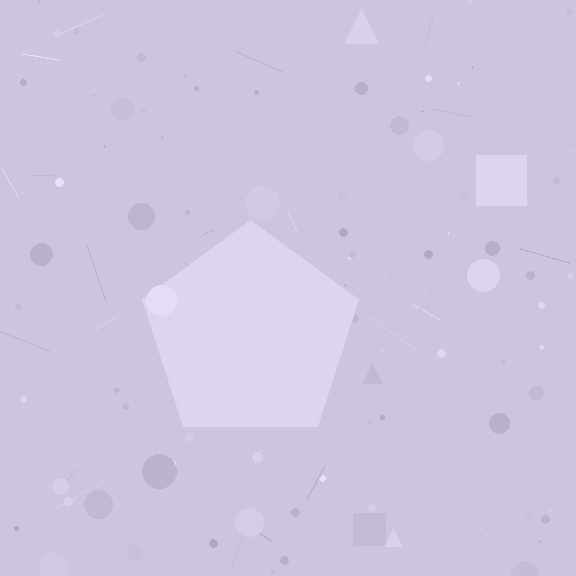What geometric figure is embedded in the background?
A pentagon is embedded in the background.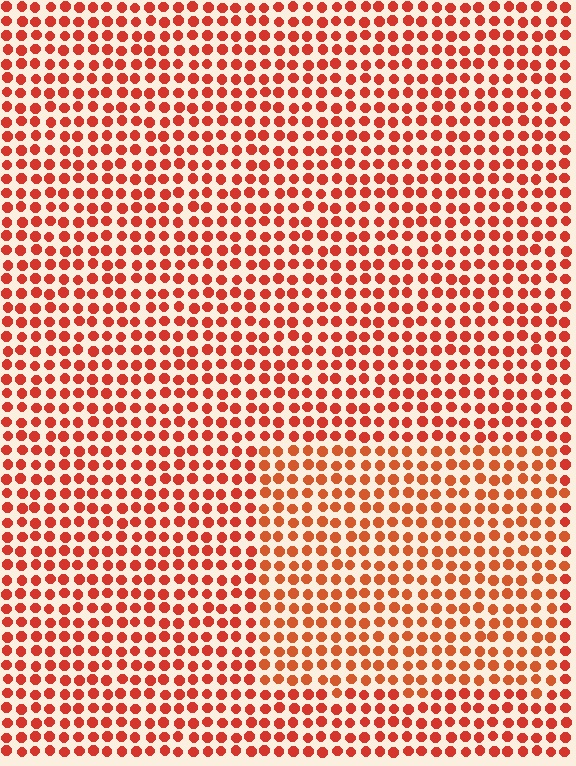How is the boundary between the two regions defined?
The boundary is defined purely by a slight shift in hue (about 13 degrees). Spacing, size, and orientation are identical on both sides.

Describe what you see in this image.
The image is filled with small red elements in a uniform arrangement. A rectangle-shaped region is visible where the elements are tinted to a slightly different hue, forming a subtle color boundary.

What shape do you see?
I see a rectangle.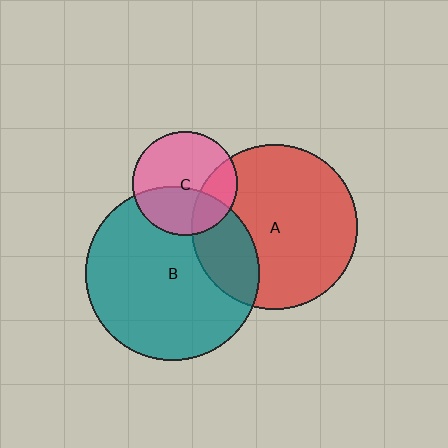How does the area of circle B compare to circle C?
Approximately 2.8 times.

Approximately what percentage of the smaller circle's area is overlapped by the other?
Approximately 40%.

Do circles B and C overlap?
Yes.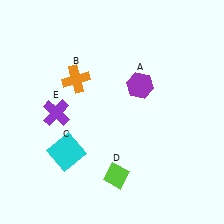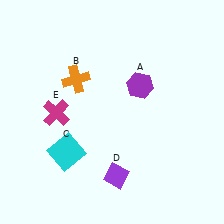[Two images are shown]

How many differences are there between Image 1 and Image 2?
There are 2 differences between the two images.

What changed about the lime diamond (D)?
In Image 1, D is lime. In Image 2, it changed to purple.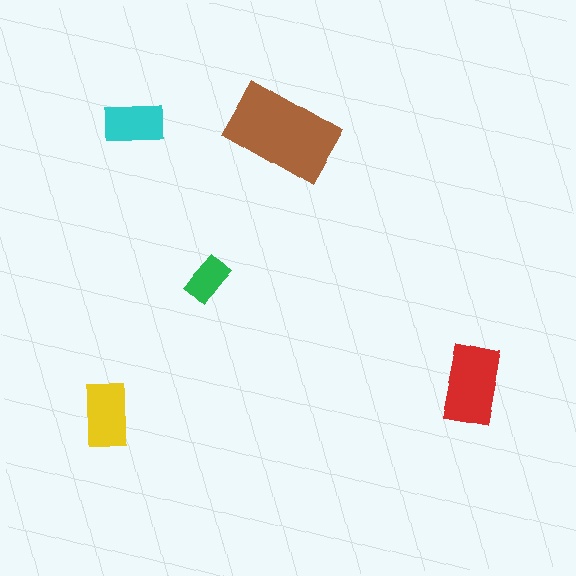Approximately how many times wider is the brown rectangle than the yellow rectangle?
About 1.5 times wider.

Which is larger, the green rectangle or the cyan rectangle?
The cyan one.